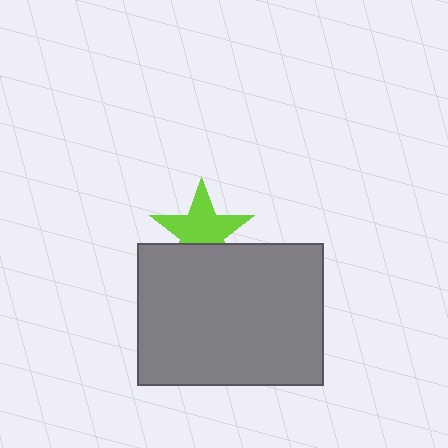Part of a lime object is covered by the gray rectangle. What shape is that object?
It is a star.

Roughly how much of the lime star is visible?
Most of it is visible (roughly 68%).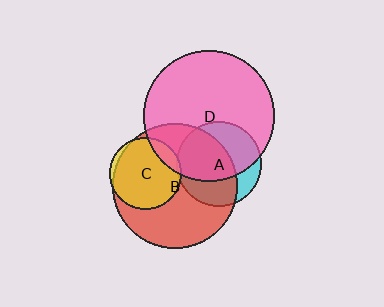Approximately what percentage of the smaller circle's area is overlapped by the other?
Approximately 95%.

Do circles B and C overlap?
Yes.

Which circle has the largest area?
Circle D (pink).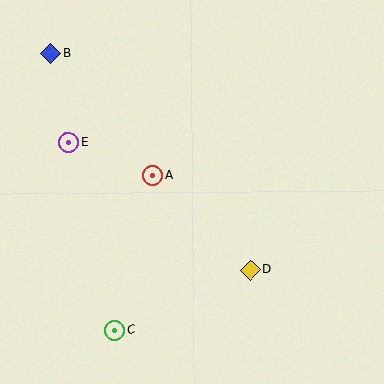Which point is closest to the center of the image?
Point A at (153, 176) is closest to the center.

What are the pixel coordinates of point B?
Point B is at (51, 53).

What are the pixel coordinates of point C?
Point C is at (115, 330).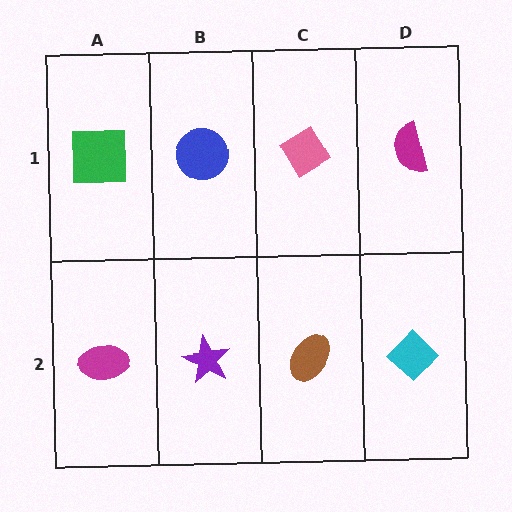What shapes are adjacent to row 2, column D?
A magenta semicircle (row 1, column D), a brown ellipse (row 2, column C).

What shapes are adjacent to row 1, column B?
A purple star (row 2, column B), a green square (row 1, column A), a pink diamond (row 1, column C).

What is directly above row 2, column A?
A green square.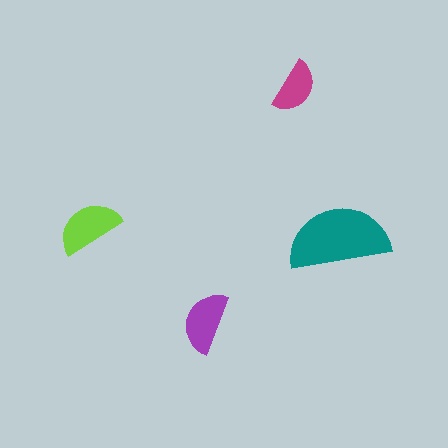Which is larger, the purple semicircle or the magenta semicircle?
The purple one.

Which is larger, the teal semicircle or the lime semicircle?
The teal one.